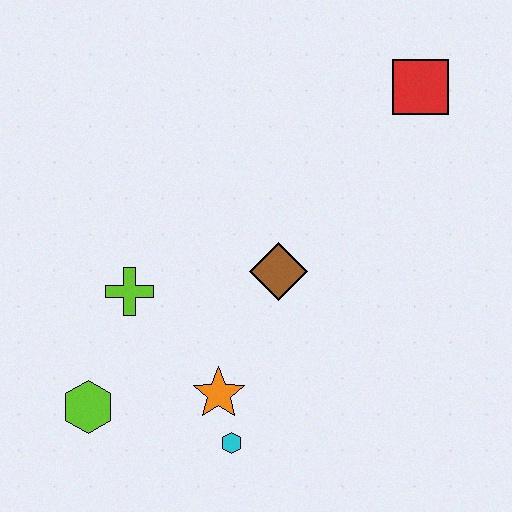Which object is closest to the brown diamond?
The orange star is closest to the brown diamond.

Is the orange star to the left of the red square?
Yes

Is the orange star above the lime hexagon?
Yes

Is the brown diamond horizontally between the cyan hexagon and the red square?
Yes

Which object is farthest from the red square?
The lime hexagon is farthest from the red square.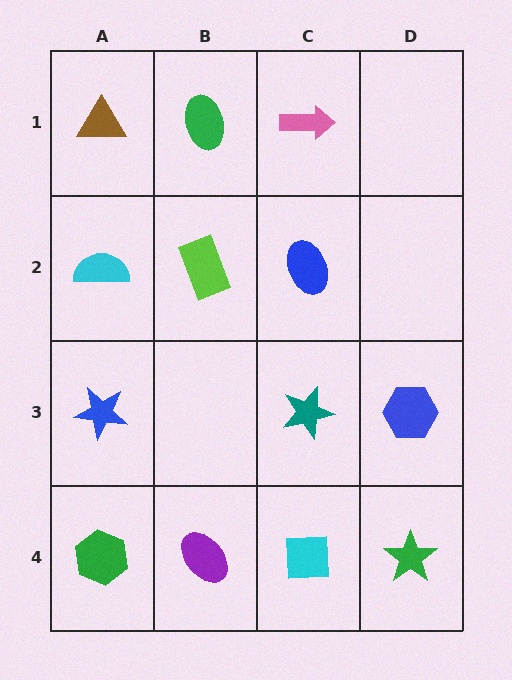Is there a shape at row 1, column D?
No, that cell is empty.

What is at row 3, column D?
A blue hexagon.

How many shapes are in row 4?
4 shapes.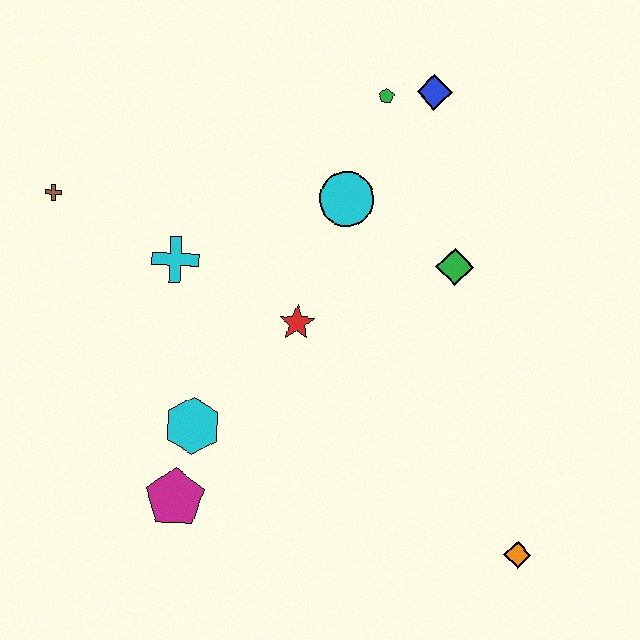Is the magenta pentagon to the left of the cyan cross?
No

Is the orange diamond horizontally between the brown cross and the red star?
No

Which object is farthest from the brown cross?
The orange diamond is farthest from the brown cross.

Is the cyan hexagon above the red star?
No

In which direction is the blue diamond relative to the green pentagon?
The blue diamond is to the right of the green pentagon.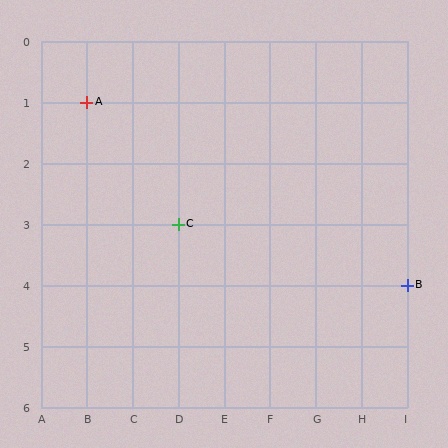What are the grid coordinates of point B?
Point B is at grid coordinates (I, 4).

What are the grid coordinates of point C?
Point C is at grid coordinates (D, 3).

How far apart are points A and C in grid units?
Points A and C are 2 columns and 2 rows apart (about 2.8 grid units diagonally).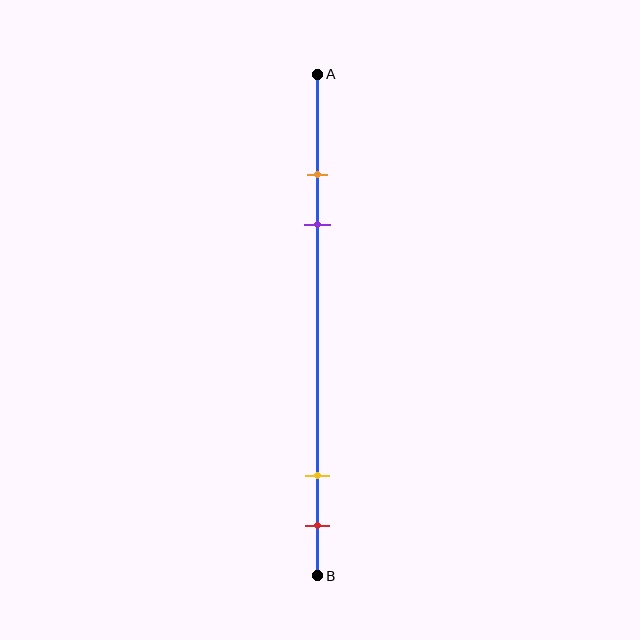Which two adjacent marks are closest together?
The orange and purple marks are the closest adjacent pair.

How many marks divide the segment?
There are 4 marks dividing the segment.